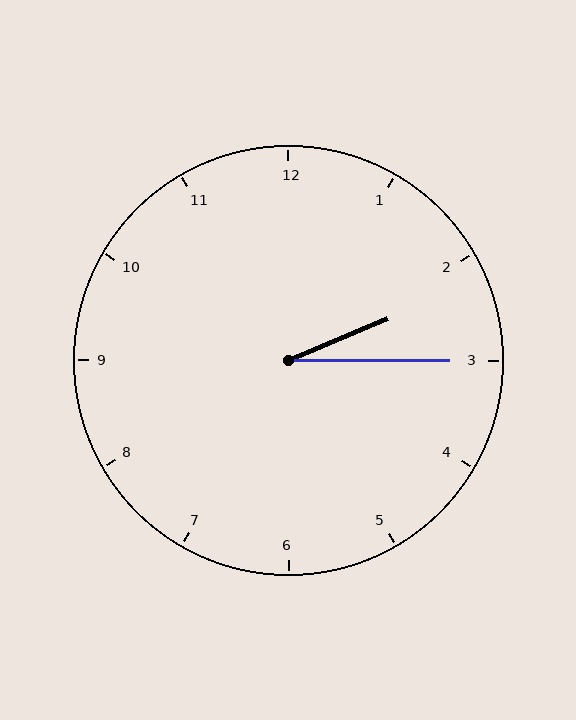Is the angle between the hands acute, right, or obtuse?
It is acute.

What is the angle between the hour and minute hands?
Approximately 22 degrees.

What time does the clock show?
2:15.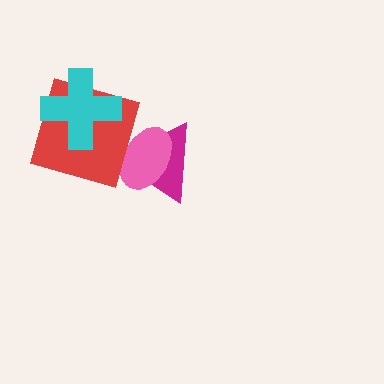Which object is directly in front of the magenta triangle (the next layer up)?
The pink ellipse is directly in front of the magenta triangle.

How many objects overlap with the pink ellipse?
2 objects overlap with the pink ellipse.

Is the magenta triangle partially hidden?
Yes, it is partially covered by another shape.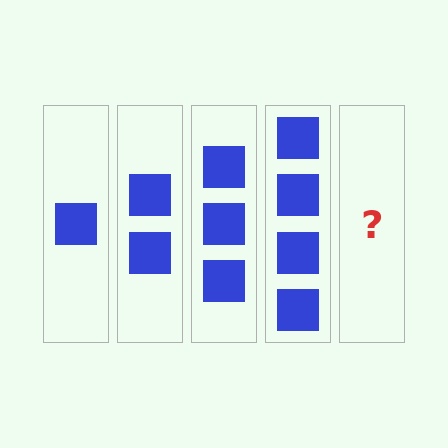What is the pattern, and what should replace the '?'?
The pattern is that each step adds one more square. The '?' should be 5 squares.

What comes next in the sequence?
The next element should be 5 squares.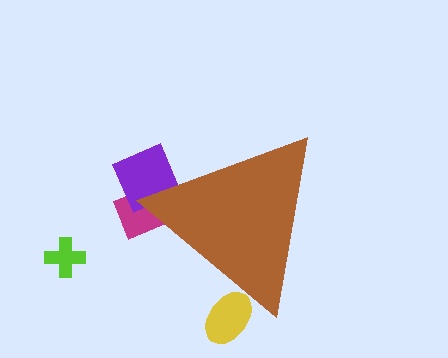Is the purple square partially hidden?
Yes, the purple square is partially hidden behind the brown triangle.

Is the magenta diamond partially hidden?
Yes, the magenta diamond is partially hidden behind the brown triangle.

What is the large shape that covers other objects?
A brown triangle.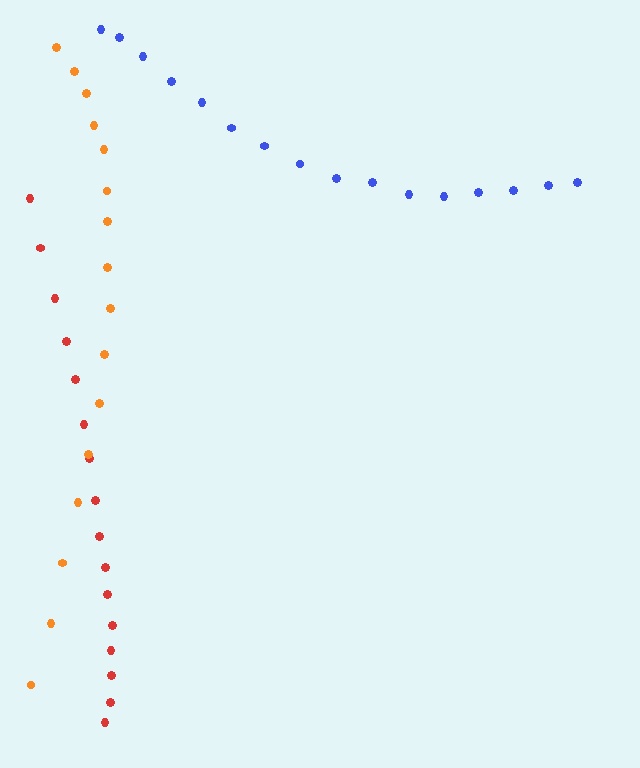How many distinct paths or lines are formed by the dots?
There are 3 distinct paths.